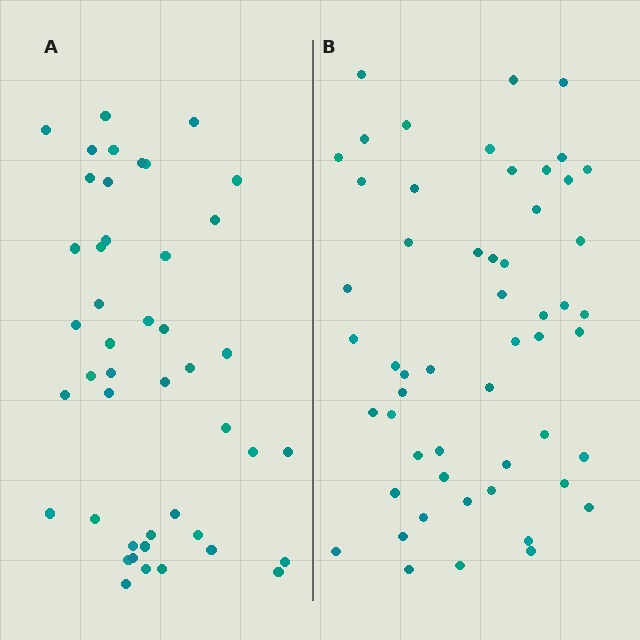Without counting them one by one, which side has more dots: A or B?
Region B (the right region) has more dots.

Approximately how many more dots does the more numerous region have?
Region B has roughly 8 or so more dots than region A.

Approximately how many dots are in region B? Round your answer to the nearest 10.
About 50 dots. (The exact count is 54, which rounds to 50.)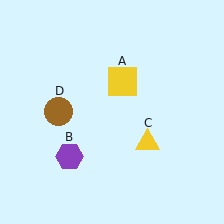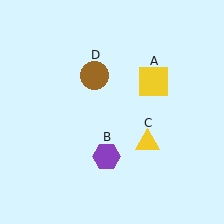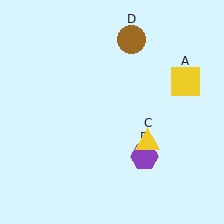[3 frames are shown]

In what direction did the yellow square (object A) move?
The yellow square (object A) moved right.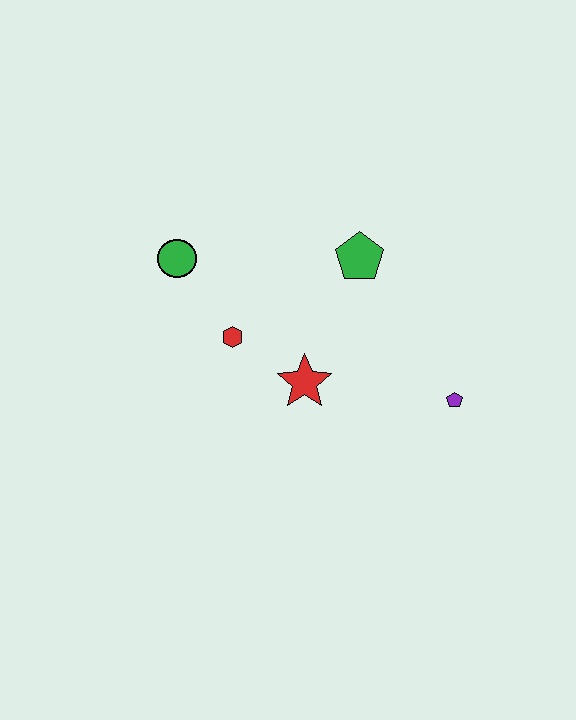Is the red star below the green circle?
Yes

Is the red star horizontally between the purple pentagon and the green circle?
Yes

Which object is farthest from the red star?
The green circle is farthest from the red star.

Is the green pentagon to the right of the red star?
Yes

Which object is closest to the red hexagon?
The red star is closest to the red hexagon.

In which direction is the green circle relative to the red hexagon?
The green circle is above the red hexagon.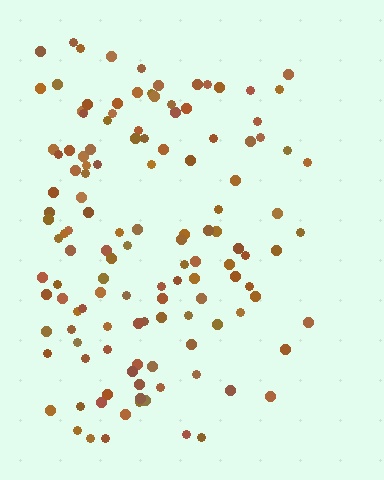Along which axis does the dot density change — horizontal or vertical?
Horizontal.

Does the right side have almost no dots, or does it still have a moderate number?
Still a moderate number, just noticeably fewer than the left.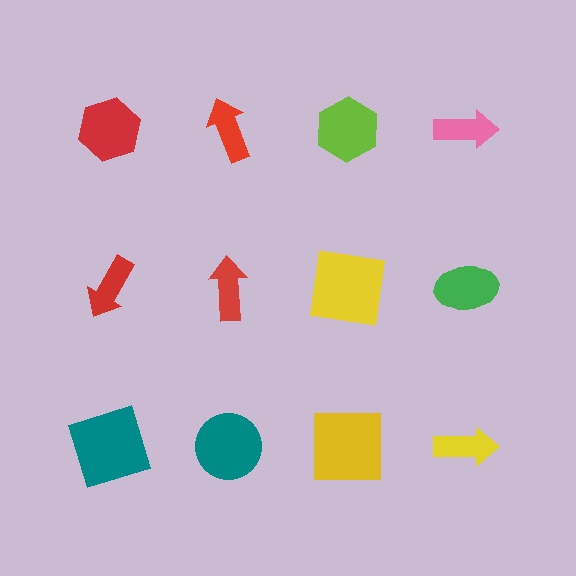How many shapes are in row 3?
4 shapes.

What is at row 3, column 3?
A yellow square.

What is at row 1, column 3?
A lime hexagon.